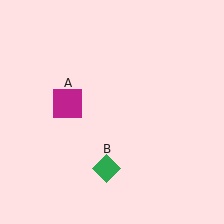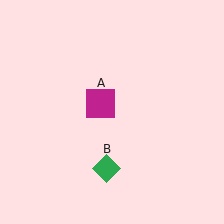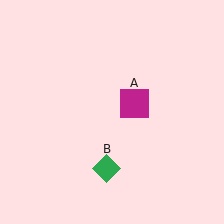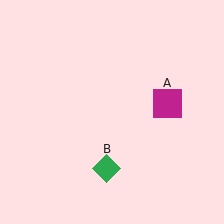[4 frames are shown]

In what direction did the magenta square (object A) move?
The magenta square (object A) moved right.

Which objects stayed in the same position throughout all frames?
Green diamond (object B) remained stationary.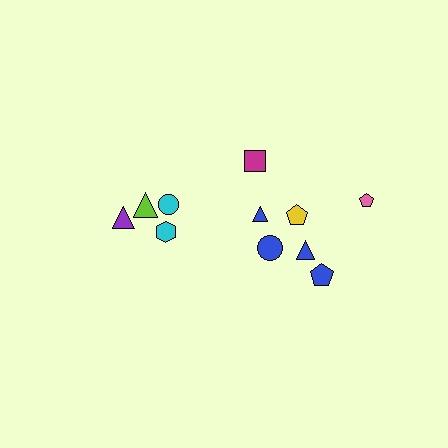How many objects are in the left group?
There are 4 objects.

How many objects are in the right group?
There are 7 objects.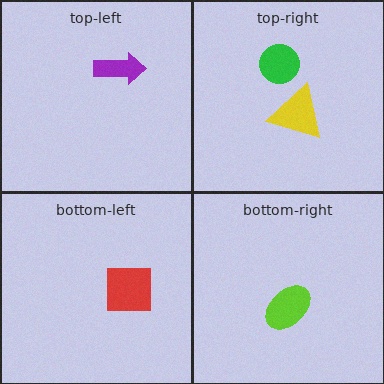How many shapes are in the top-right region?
2.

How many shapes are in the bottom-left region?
1.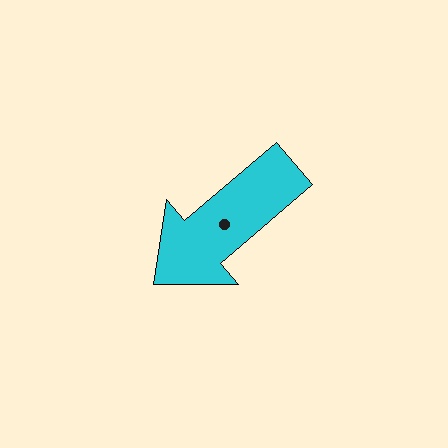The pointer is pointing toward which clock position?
Roughly 8 o'clock.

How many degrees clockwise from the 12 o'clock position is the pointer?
Approximately 229 degrees.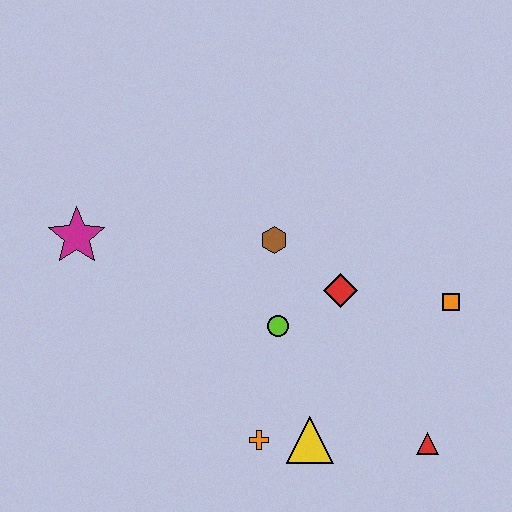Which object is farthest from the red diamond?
The magenta star is farthest from the red diamond.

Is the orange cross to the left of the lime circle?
Yes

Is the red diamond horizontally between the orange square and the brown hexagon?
Yes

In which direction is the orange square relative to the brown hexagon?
The orange square is to the right of the brown hexagon.